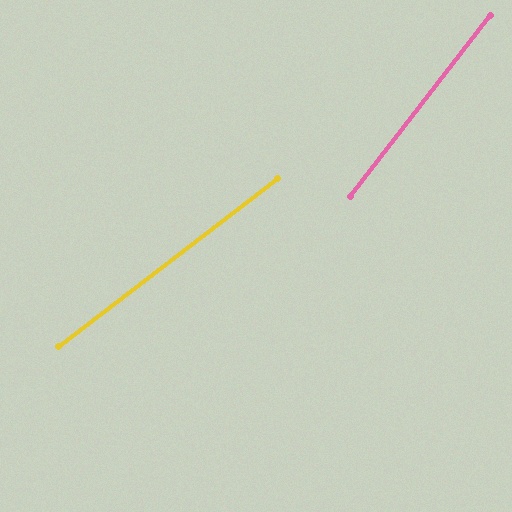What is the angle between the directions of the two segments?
Approximately 15 degrees.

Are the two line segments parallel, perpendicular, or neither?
Neither parallel nor perpendicular — they differ by about 15°.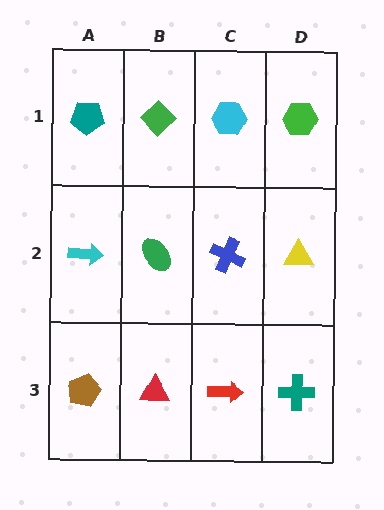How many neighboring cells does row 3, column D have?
2.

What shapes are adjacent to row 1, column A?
A cyan arrow (row 2, column A), a green diamond (row 1, column B).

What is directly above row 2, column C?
A cyan hexagon.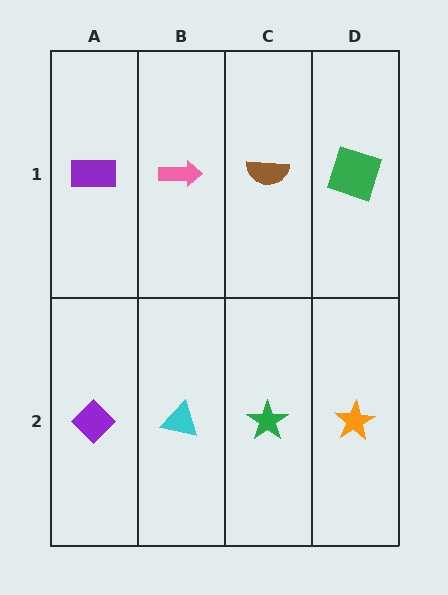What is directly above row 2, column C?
A brown semicircle.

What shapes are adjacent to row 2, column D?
A green square (row 1, column D), a green star (row 2, column C).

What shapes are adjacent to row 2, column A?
A purple rectangle (row 1, column A), a cyan triangle (row 2, column B).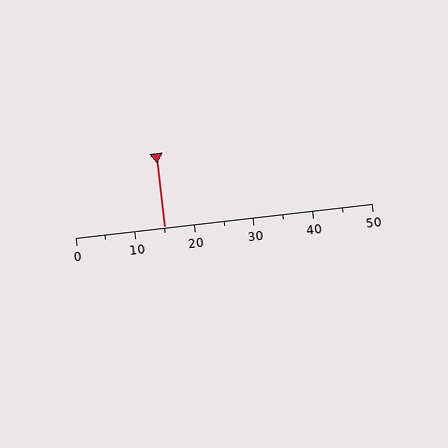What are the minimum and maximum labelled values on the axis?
The axis runs from 0 to 50.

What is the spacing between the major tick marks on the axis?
The major ticks are spaced 10 apart.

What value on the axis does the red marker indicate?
The marker indicates approximately 15.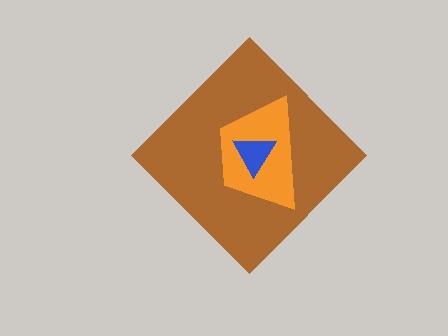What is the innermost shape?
The blue triangle.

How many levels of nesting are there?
3.